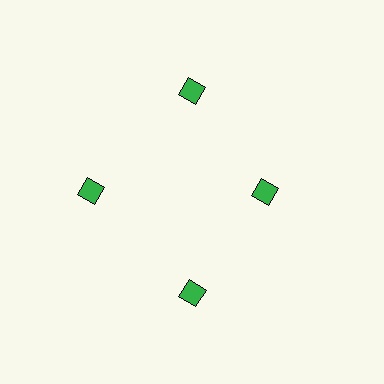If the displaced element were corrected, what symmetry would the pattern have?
It would have 4-fold rotational symmetry — the pattern would map onto itself every 90 degrees.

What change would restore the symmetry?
The symmetry would be restored by moving it outward, back onto the ring so that all 4 diamonds sit at equal angles and equal distance from the center.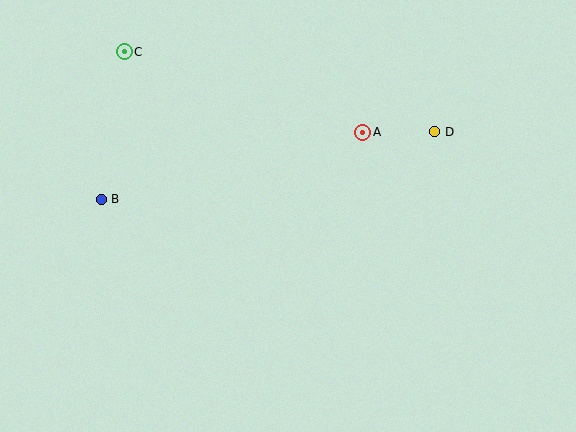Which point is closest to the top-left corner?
Point C is closest to the top-left corner.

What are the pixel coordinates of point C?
Point C is at (124, 52).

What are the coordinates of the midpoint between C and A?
The midpoint between C and A is at (243, 92).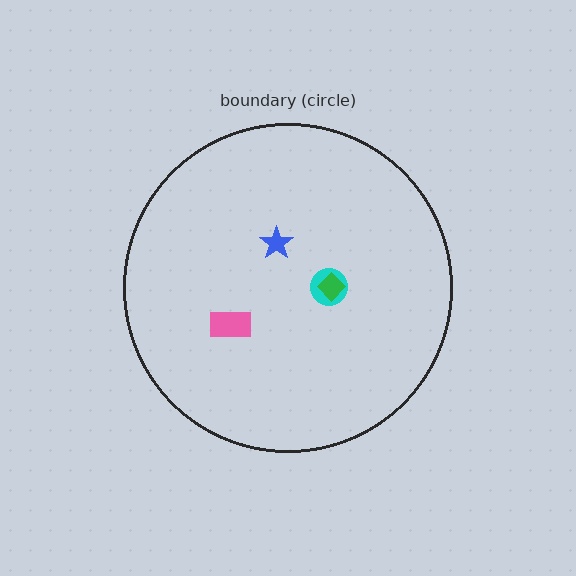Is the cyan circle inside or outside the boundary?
Inside.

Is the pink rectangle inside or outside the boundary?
Inside.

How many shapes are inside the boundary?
4 inside, 0 outside.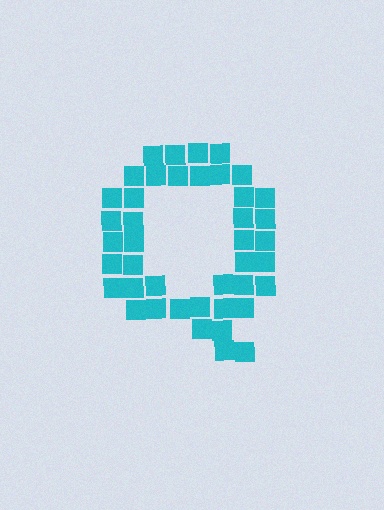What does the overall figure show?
The overall figure shows the letter Q.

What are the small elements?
The small elements are squares.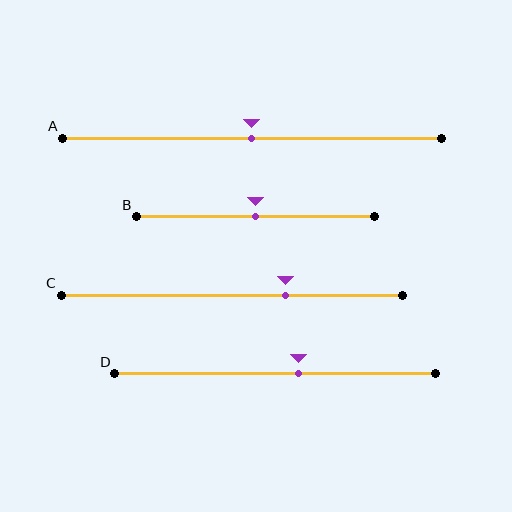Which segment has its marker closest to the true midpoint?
Segment A has its marker closest to the true midpoint.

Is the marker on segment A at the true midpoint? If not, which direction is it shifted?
Yes, the marker on segment A is at the true midpoint.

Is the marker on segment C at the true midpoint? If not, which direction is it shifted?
No, the marker on segment C is shifted to the right by about 16% of the segment length.